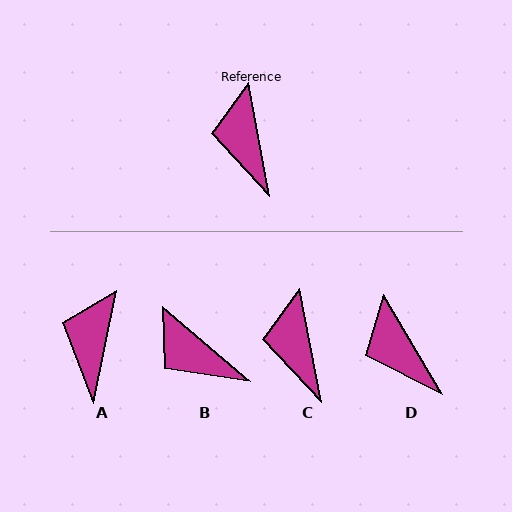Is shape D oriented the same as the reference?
No, it is off by about 20 degrees.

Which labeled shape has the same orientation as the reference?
C.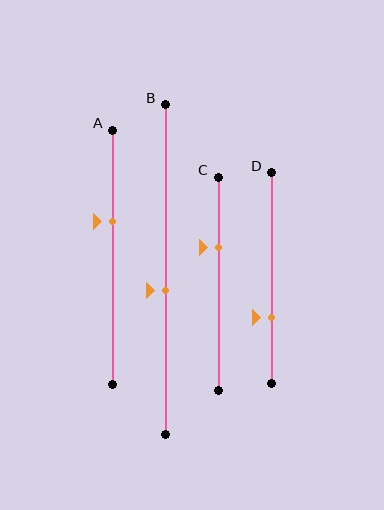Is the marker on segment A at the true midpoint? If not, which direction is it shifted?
No, the marker on segment A is shifted upward by about 14% of the segment length.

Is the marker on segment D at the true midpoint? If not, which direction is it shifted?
No, the marker on segment D is shifted downward by about 19% of the segment length.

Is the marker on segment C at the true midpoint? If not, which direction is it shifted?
No, the marker on segment C is shifted upward by about 17% of the segment length.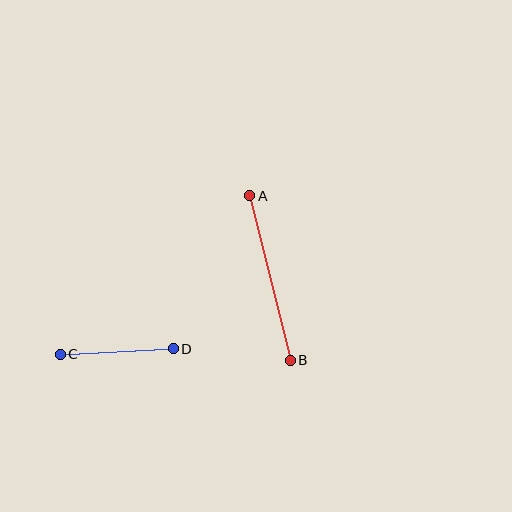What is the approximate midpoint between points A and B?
The midpoint is at approximately (270, 278) pixels.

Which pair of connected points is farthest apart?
Points A and B are farthest apart.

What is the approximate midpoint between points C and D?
The midpoint is at approximately (117, 352) pixels.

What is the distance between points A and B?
The distance is approximately 170 pixels.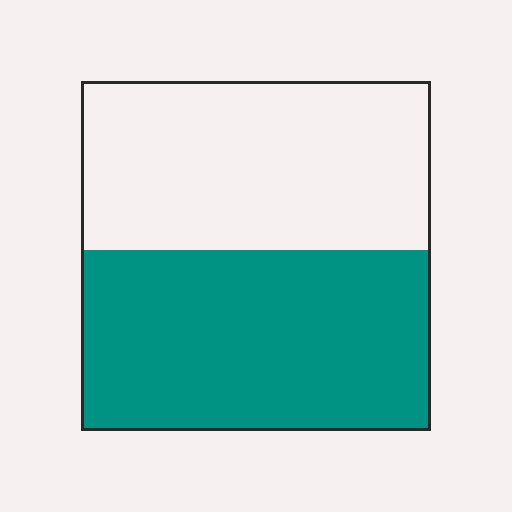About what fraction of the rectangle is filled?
About one half (1/2).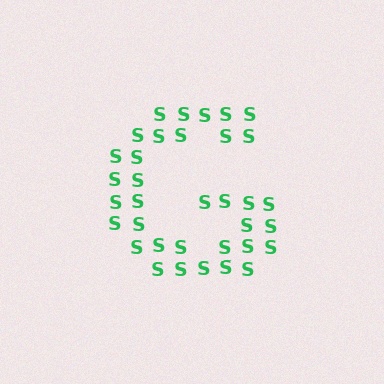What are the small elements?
The small elements are letter S's.